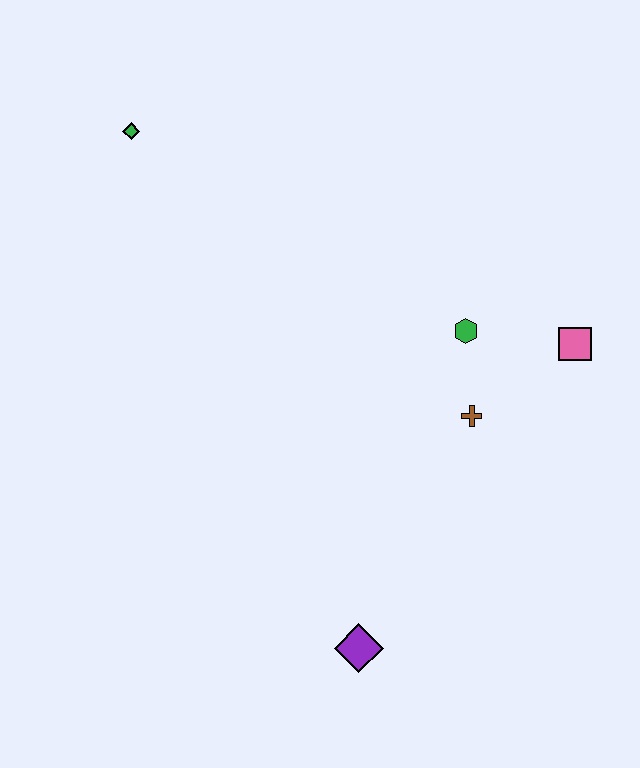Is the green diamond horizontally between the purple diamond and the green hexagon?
No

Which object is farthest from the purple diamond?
The green diamond is farthest from the purple diamond.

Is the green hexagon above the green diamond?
No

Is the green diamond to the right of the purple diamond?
No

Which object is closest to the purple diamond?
The brown cross is closest to the purple diamond.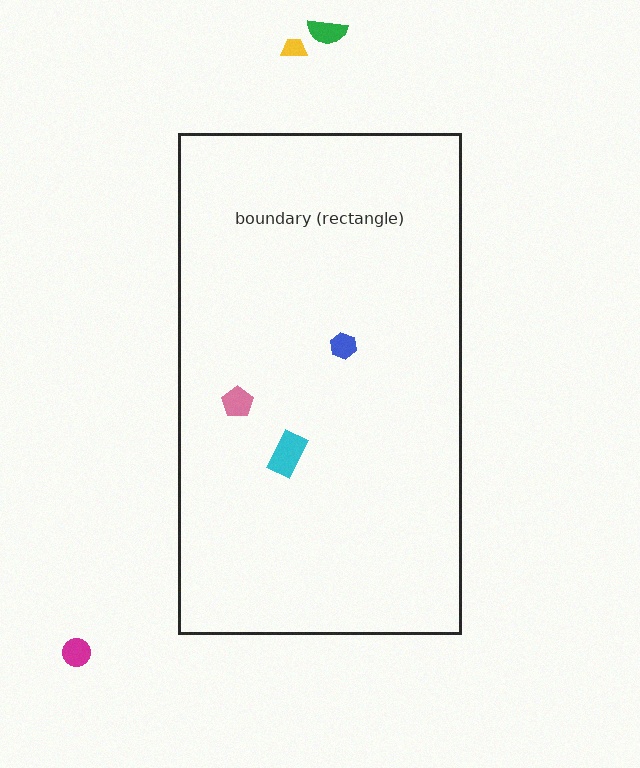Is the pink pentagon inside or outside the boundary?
Inside.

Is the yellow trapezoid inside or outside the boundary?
Outside.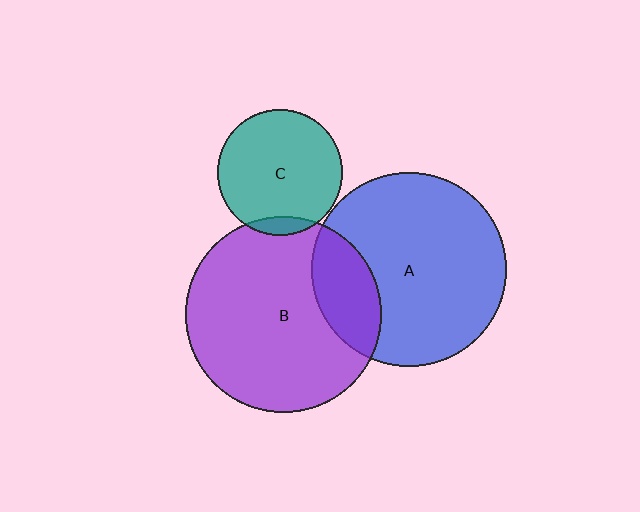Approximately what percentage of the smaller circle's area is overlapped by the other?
Approximately 20%.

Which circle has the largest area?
Circle B (purple).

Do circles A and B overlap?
Yes.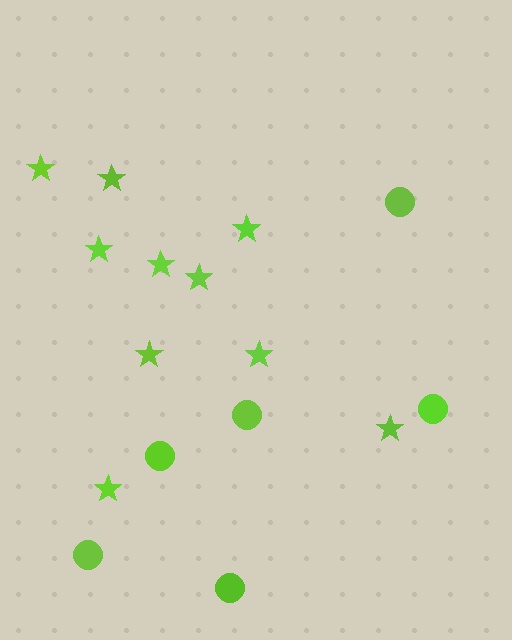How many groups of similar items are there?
There are 2 groups: one group of circles (6) and one group of stars (10).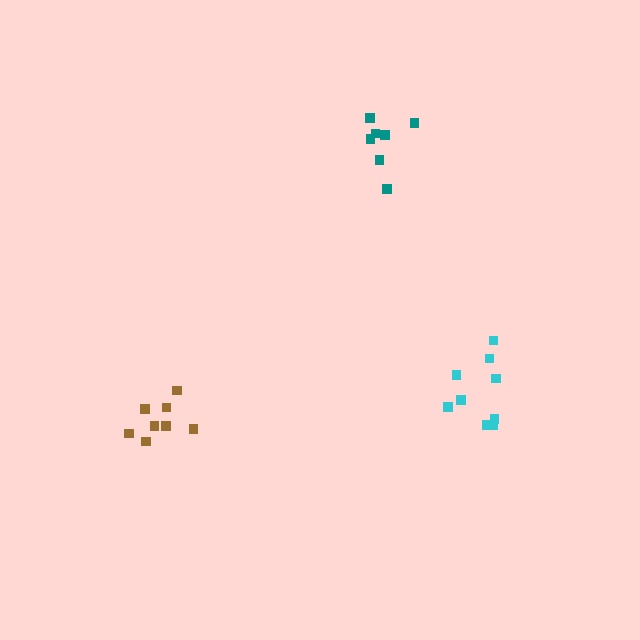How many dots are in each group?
Group 1: 9 dots, Group 2: 8 dots, Group 3: 7 dots (24 total).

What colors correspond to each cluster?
The clusters are colored: cyan, brown, teal.